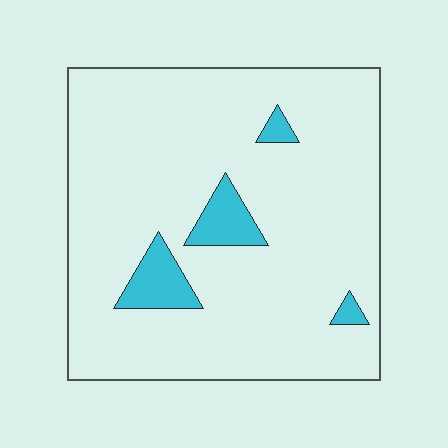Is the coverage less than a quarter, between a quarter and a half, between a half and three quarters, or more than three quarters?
Less than a quarter.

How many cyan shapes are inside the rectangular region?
4.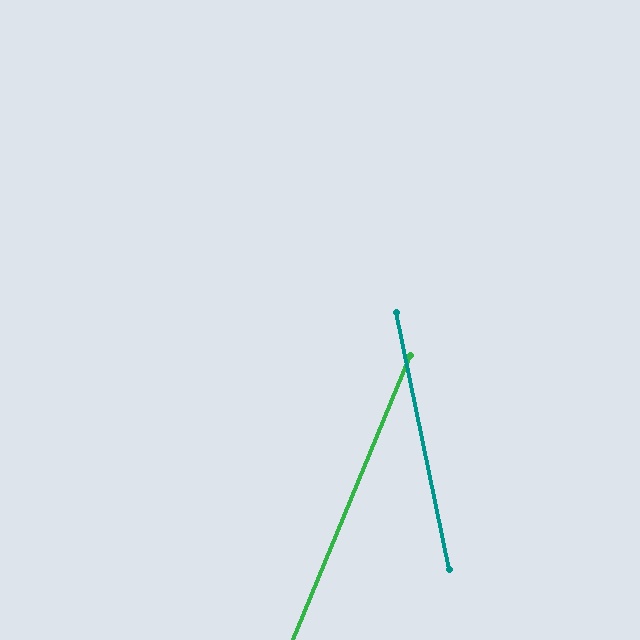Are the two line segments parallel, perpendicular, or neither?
Neither parallel nor perpendicular — they differ by about 34°.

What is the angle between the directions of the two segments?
Approximately 34 degrees.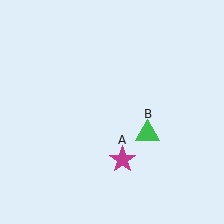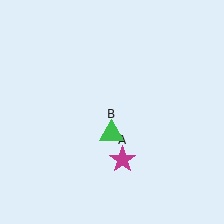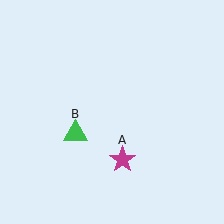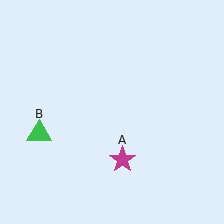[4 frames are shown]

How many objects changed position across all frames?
1 object changed position: green triangle (object B).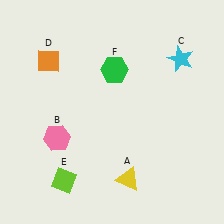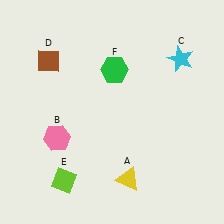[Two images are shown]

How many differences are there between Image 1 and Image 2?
There is 1 difference between the two images.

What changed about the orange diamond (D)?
In Image 1, D is orange. In Image 2, it changed to brown.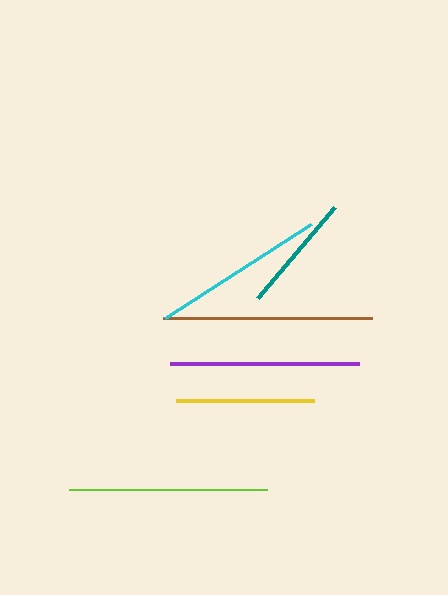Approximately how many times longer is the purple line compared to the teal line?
The purple line is approximately 1.6 times the length of the teal line.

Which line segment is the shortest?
The teal line is the shortest at approximately 119 pixels.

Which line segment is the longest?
The brown line is the longest at approximately 210 pixels.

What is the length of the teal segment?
The teal segment is approximately 119 pixels long.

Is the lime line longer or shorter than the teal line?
The lime line is longer than the teal line.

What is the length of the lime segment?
The lime segment is approximately 198 pixels long.